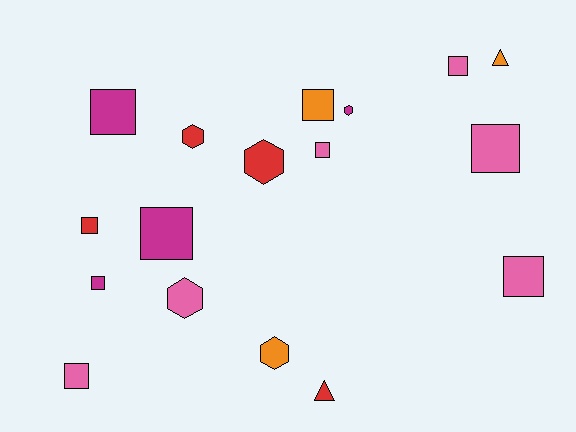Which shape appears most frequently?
Square, with 10 objects.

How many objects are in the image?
There are 17 objects.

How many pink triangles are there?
There are no pink triangles.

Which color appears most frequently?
Pink, with 6 objects.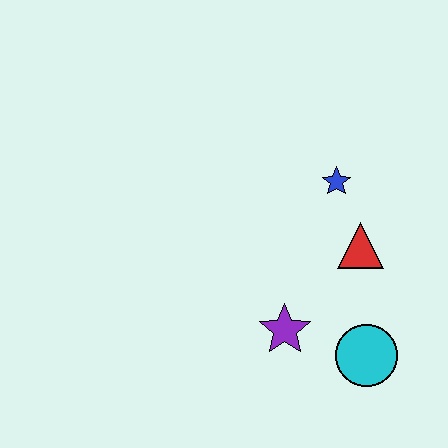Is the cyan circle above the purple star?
No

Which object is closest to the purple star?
The cyan circle is closest to the purple star.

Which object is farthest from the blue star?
The cyan circle is farthest from the blue star.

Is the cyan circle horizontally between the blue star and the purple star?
No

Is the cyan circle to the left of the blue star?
No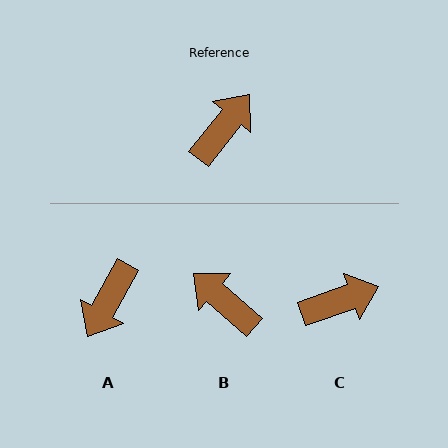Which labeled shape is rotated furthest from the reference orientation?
A, about 171 degrees away.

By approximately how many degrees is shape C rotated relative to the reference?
Approximately 32 degrees clockwise.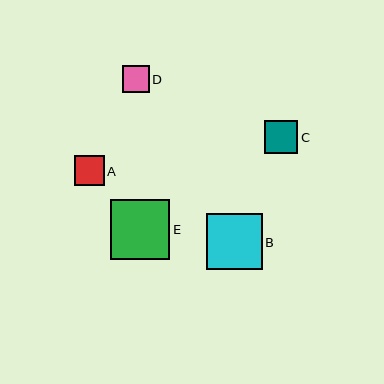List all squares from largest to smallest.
From largest to smallest: E, B, C, A, D.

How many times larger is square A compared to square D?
Square A is approximately 1.1 times the size of square D.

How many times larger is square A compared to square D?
Square A is approximately 1.1 times the size of square D.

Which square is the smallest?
Square D is the smallest with a size of approximately 27 pixels.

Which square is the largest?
Square E is the largest with a size of approximately 59 pixels.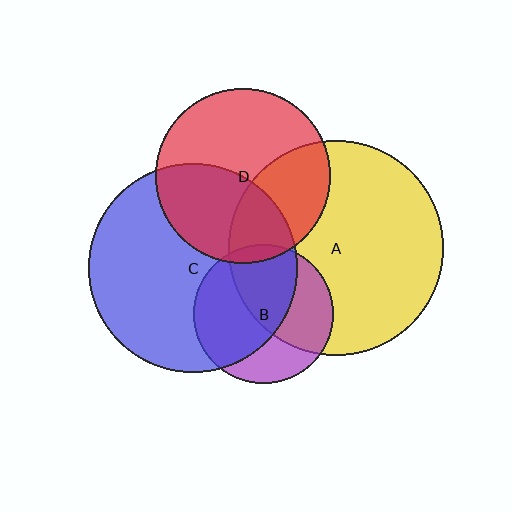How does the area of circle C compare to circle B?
Approximately 2.2 times.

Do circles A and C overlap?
Yes.